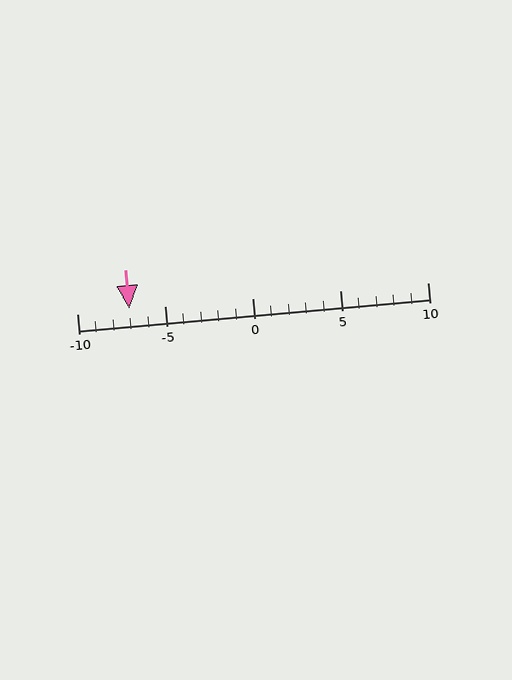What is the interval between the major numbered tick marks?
The major tick marks are spaced 5 units apart.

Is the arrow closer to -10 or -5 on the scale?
The arrow is closer to -5.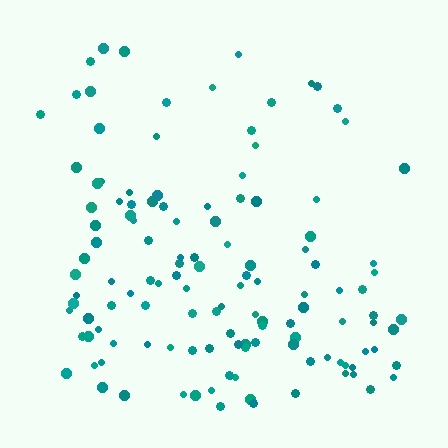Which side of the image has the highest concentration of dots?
The bottom.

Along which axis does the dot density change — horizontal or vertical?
Vertical.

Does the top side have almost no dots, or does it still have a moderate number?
Still a moderate number, just noticeably fewer than the bottom.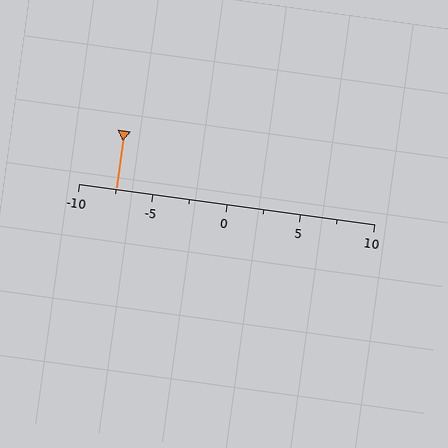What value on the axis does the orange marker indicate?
The marker indicates approximately -7.5.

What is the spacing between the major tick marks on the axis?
The major ticks are spaced 5 apart.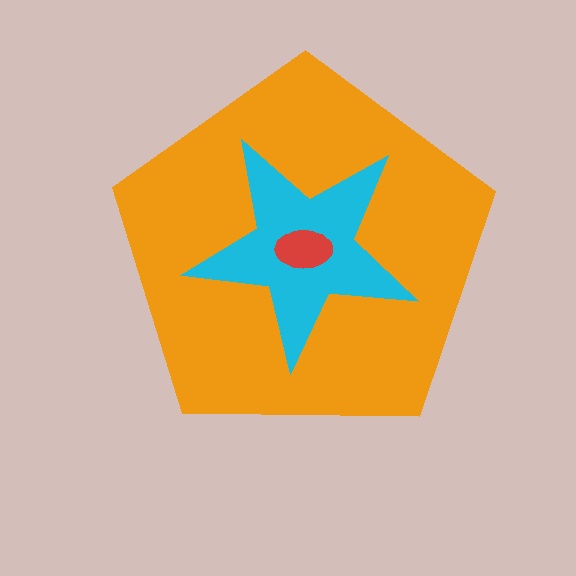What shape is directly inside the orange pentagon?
The cyan star.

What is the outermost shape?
The orange pentagon.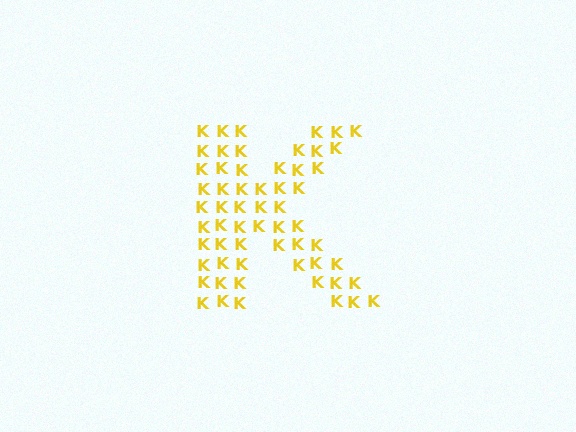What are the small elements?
The small elements are letter K's.